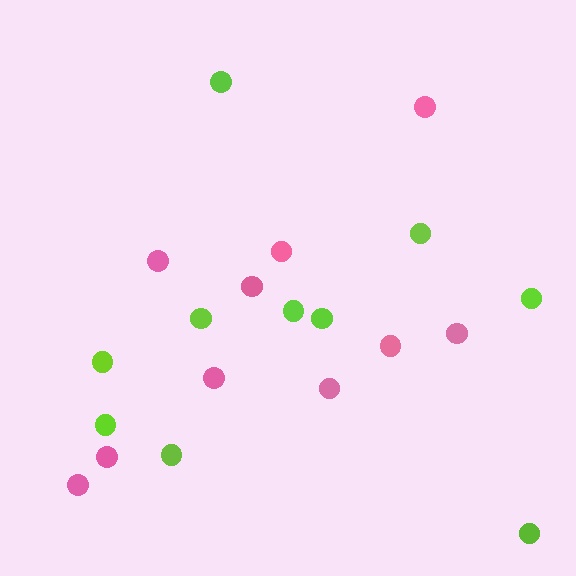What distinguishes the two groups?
There are 2 groups: one group of pink circles (10) and one group of lime circles (10).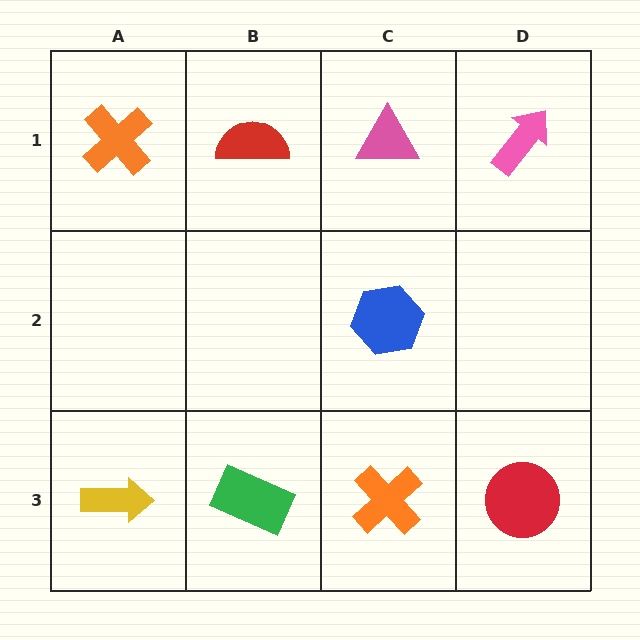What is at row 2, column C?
A blue hexagon.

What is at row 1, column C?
A pink triangle.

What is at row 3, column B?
A green rectangle.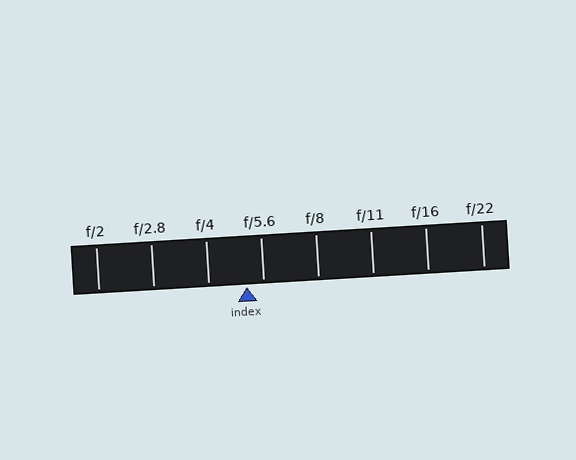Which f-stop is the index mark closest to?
The index mark is closest to f/5.6.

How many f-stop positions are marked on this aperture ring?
There are 8 f-stop positions marked.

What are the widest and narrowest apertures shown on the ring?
The widest aperture shown is f/2 and the narrowest is f/22.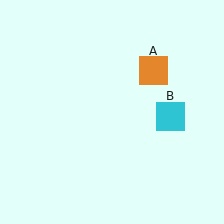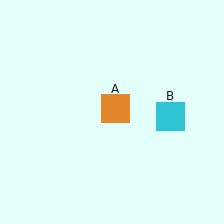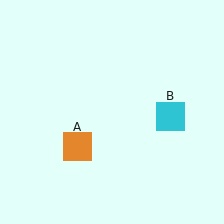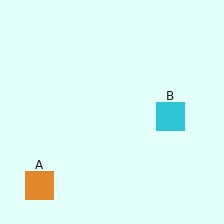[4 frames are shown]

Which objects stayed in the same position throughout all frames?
Cyan square (object B) remained stationary.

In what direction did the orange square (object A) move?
The orange square (object A) moved down and to the left.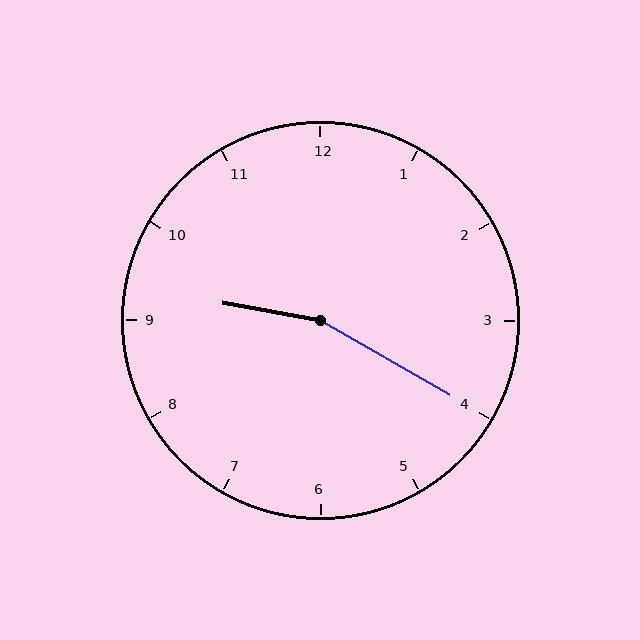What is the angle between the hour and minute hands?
Approximately 160 degrees.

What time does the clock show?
9:20.